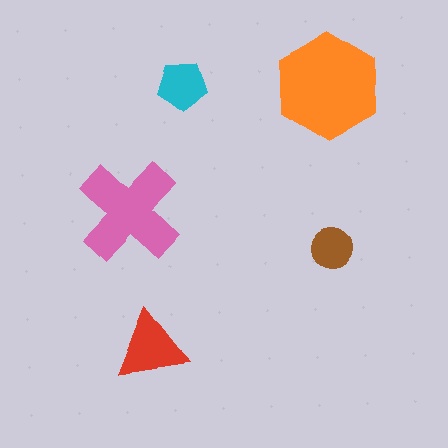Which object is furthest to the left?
The pink cross is leftmost.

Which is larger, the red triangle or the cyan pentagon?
The red triangle.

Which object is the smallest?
The brown circle.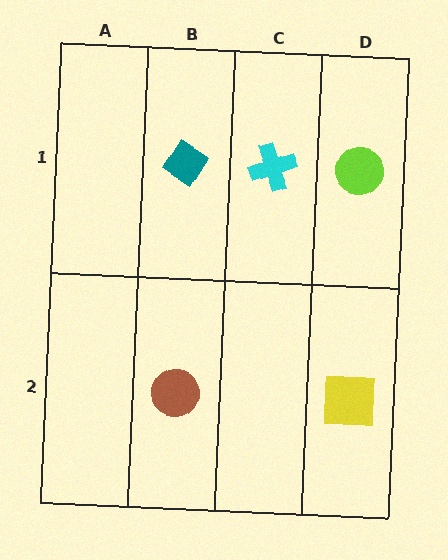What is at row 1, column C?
A cyan cross.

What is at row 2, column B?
A brown circle.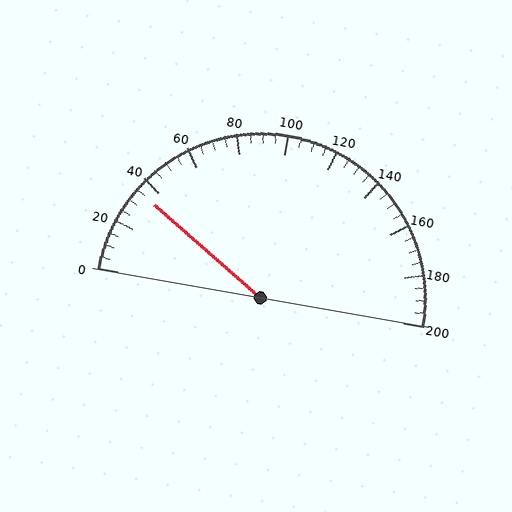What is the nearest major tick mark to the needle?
The nearest major tick mark is 40.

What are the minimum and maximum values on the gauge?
The gauge ranges from 0 to 200.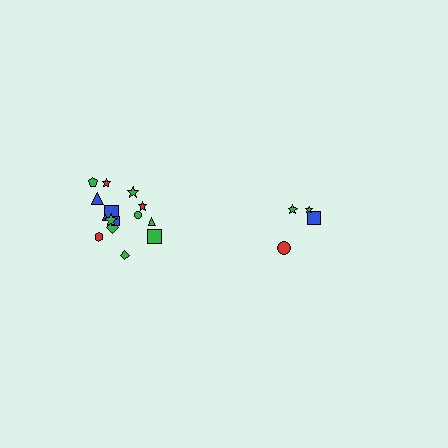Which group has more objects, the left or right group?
The left group.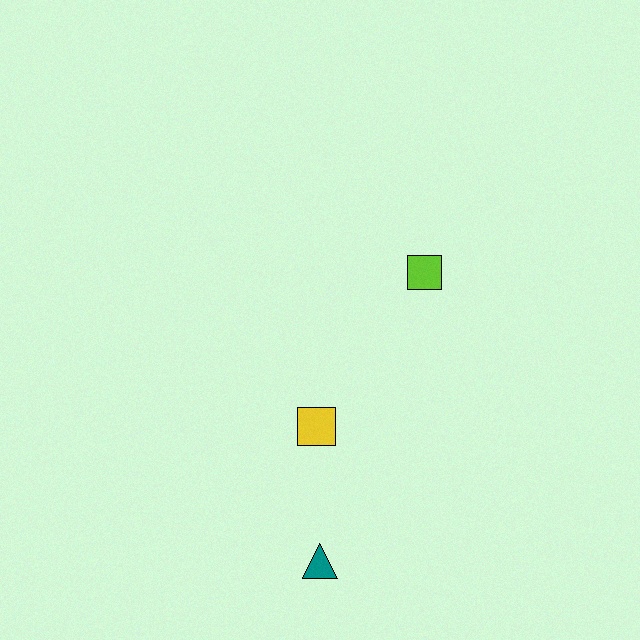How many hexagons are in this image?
There are no hexagons.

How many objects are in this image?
There are 3 objects.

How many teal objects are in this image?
There is 1 teal object.